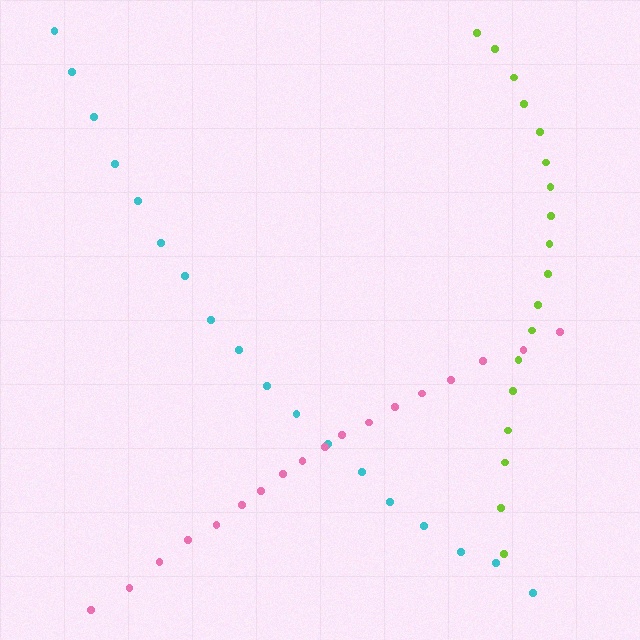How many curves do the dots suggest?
There are 3 distinct paths.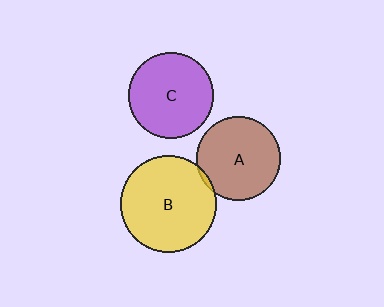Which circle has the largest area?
Circle B (yellow).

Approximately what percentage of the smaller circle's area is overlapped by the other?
Approximately 5%.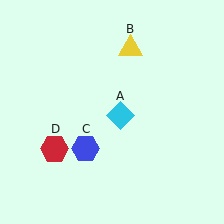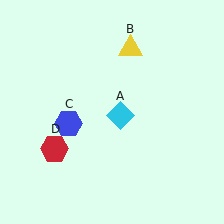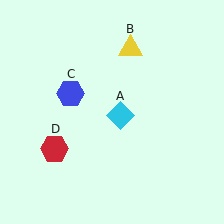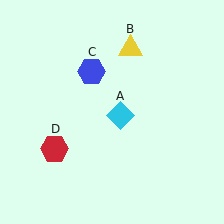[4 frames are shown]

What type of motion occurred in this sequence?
The blue hexagon (object C) rotated clockwise around the center of the scene.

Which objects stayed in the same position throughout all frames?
Cyan diamond (object A) and yellow triangle (object B) and red hexagon (object D) remained stationary.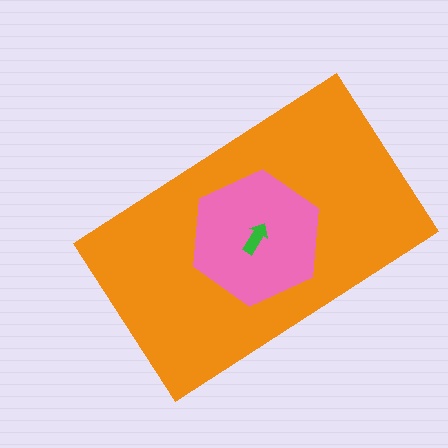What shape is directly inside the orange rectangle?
The pink hexagon.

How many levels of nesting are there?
3.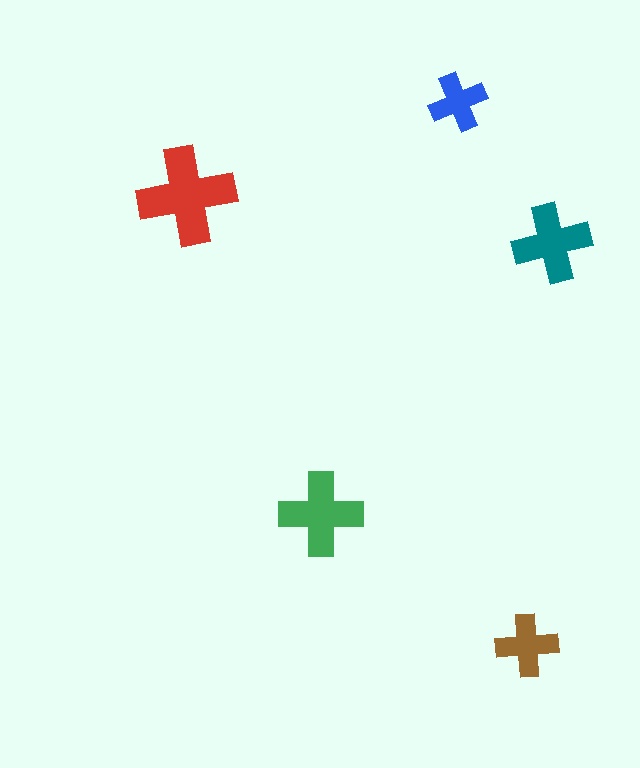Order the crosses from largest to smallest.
the red one, the green one, the teal one, the brown one, the blue one.